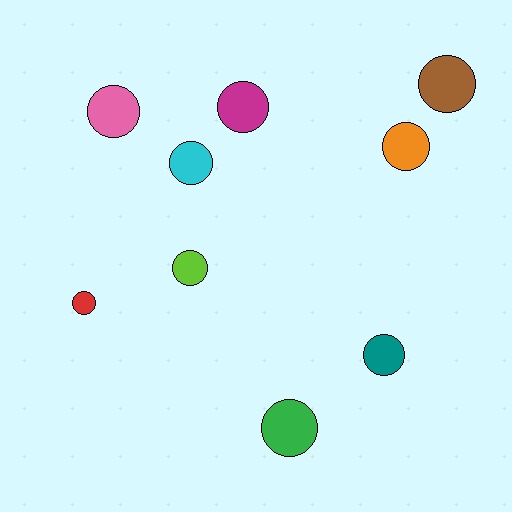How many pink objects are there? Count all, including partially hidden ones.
There is 1 pink object.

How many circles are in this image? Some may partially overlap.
There are 9 circles.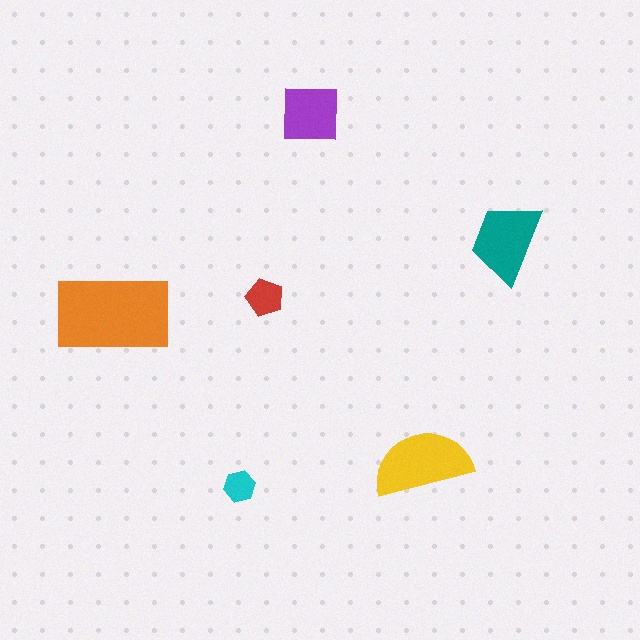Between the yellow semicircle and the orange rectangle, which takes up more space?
The orange rectangle.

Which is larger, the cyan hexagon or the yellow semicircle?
The yellow semicircle.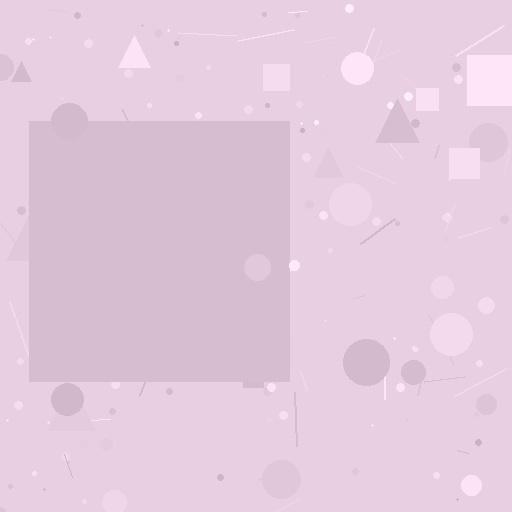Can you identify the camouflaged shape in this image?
The camouflaged shape is a square.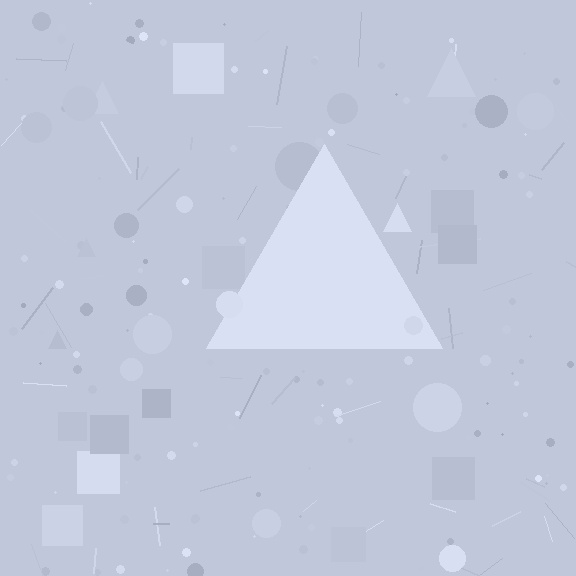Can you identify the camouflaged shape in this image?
The camouflaged shape is a triangle.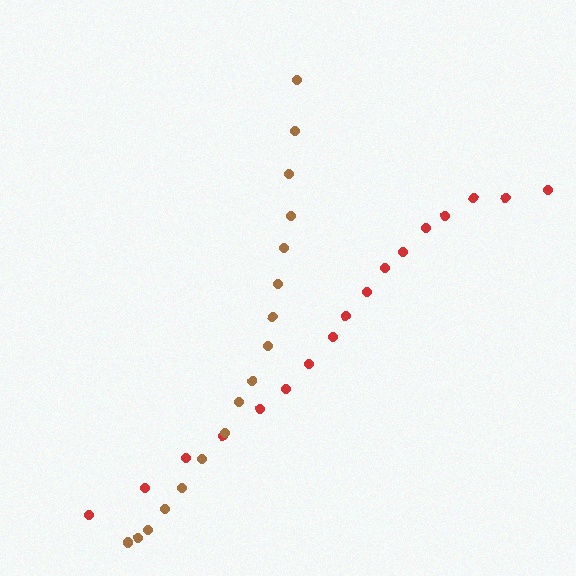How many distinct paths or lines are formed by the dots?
There are 2 distinct paths.